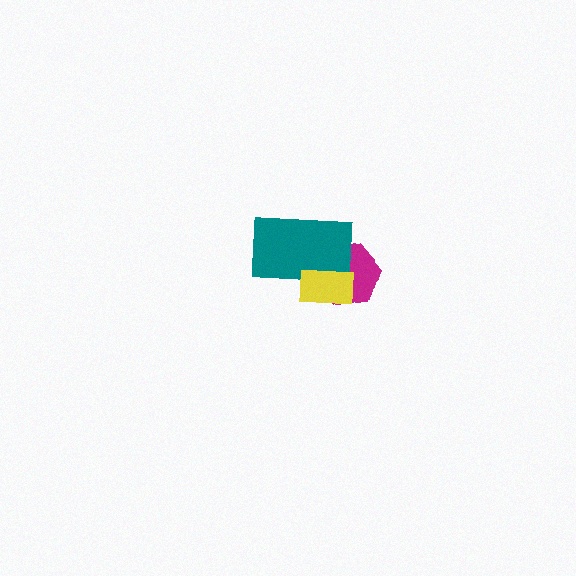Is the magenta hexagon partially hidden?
Yes, it is partially covered by another shape.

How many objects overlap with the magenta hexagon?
2 objects overlap with the magenta hexagon.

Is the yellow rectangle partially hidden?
No, no other shape covers it.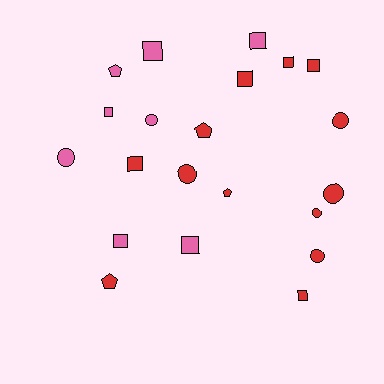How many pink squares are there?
There are 5 pink squares.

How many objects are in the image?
There are 21 objects.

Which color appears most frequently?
Red, with 13 objects.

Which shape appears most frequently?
Square, with 10 objects.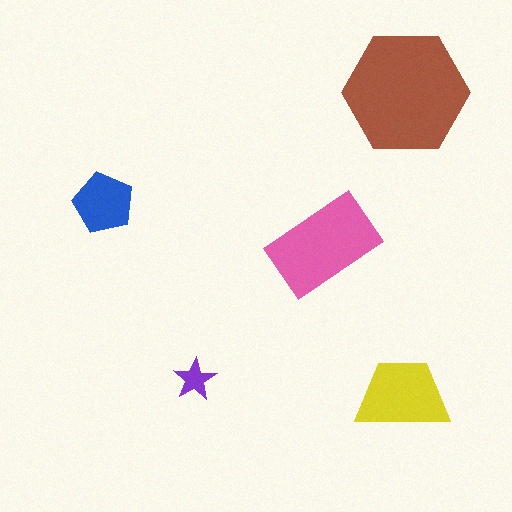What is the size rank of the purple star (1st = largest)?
5th.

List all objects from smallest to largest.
The purple star, the blue pentagon, the yellow trapezoid, the pink rectangle, the brown hexagon.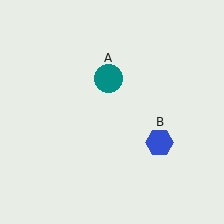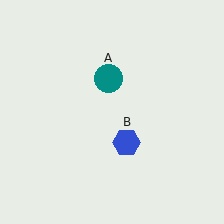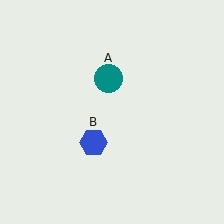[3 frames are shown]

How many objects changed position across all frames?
1 object changed position: blue hexagon (object B).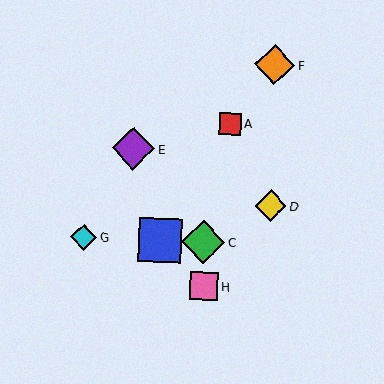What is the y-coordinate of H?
Object H is at y≈286.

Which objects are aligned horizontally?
Objects B, C, G are aligned horizontally.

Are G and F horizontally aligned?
No, G is at y≈237 and F is at y≈65.